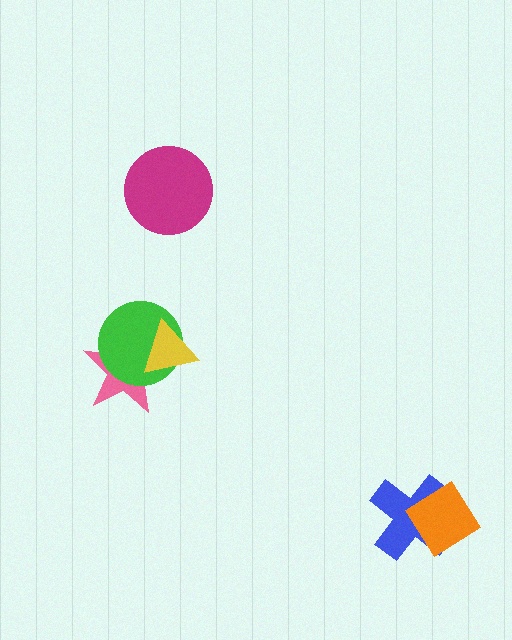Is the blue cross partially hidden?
Yes, it is partially covered by another shape.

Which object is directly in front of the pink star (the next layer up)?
The green circle is directly in front of the pink star.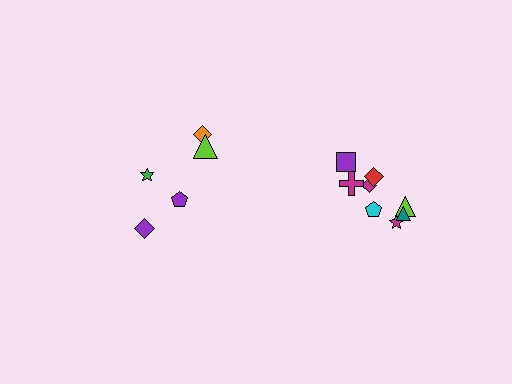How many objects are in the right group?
There are 8 objects.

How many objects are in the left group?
There are 5 objects.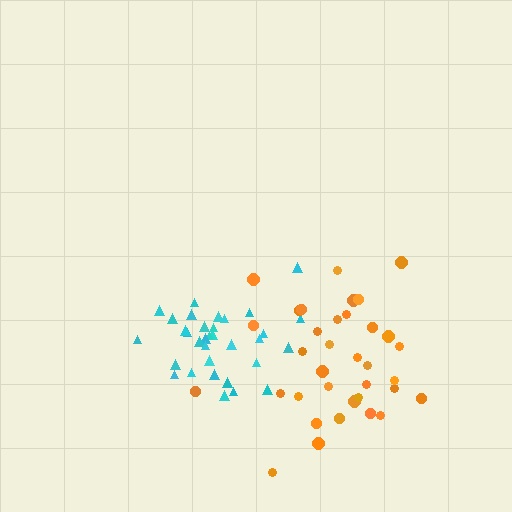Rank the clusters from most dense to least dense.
cyan, orange.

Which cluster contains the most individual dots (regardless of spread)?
Orange (35).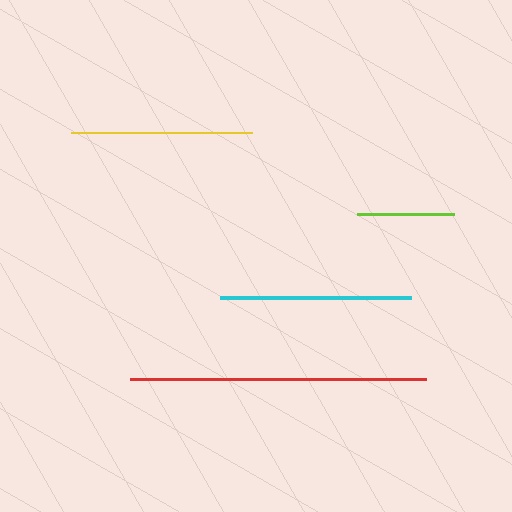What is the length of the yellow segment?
The yellow segment is approximately 181 pixels long.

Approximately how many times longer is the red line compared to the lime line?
The red line is approximately 3.0 times the length of the lime line.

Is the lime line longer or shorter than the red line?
The red line is longer than the lime line.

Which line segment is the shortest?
The lime line is the shortest at approximately 98 pixels.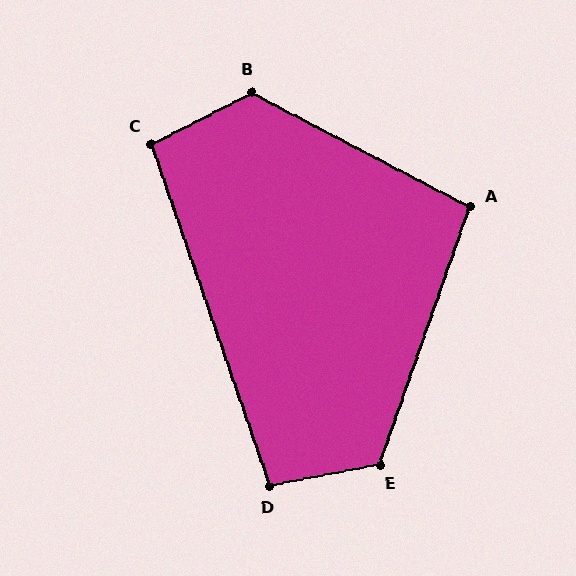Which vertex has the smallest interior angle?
C, at approximately 98 degrees.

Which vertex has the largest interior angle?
B, at approximately 125 degrees.